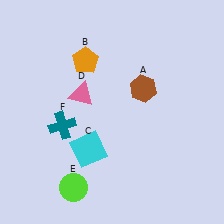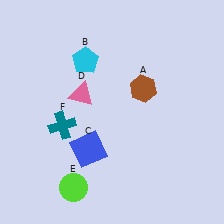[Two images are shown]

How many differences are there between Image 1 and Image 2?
There are 2 differences between the two images.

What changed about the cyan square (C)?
In Image 1, C is cyan. In Image 2, it changed to blue.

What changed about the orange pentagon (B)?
In Image 1, B is orange. In Image 2, it changed to cyan.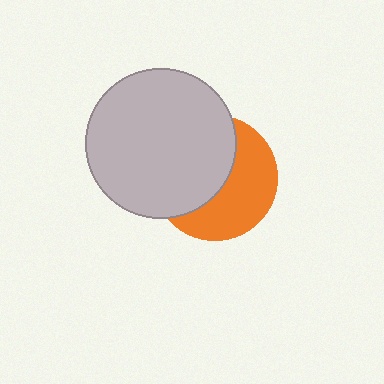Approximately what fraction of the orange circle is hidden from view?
Roughly 52% of the orange circle is hidden behind the light gray circle.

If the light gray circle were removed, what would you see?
You would see the complete orange circle.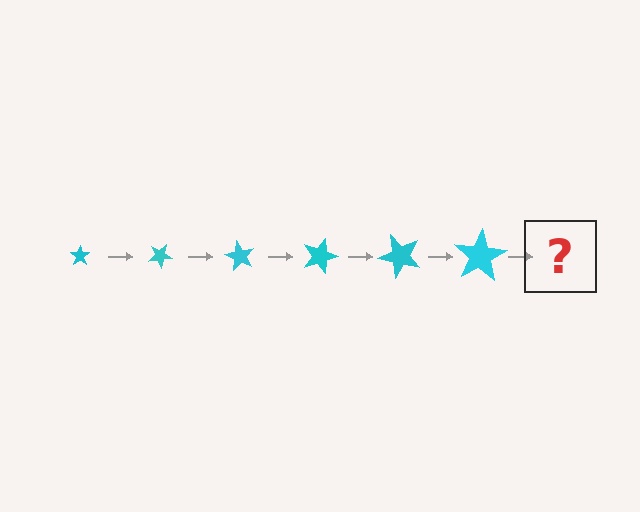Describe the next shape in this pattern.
It should be a star, larger than the previous one and rotated 180 degrees from the start.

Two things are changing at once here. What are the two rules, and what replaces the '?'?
The two rules are that the star grows larger each step and it rotates 30 degrees each step. The '?' should be a star, larger than the previous one and rotated 180 degrees from the start.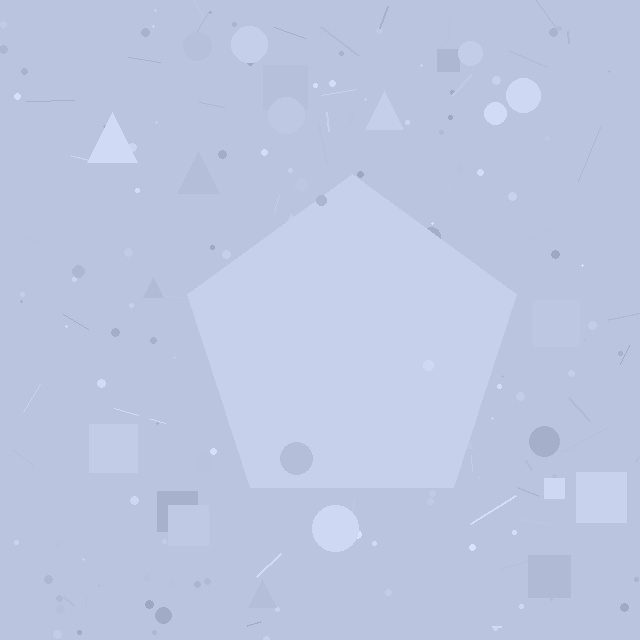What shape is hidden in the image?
A pentagon is hidden in the image.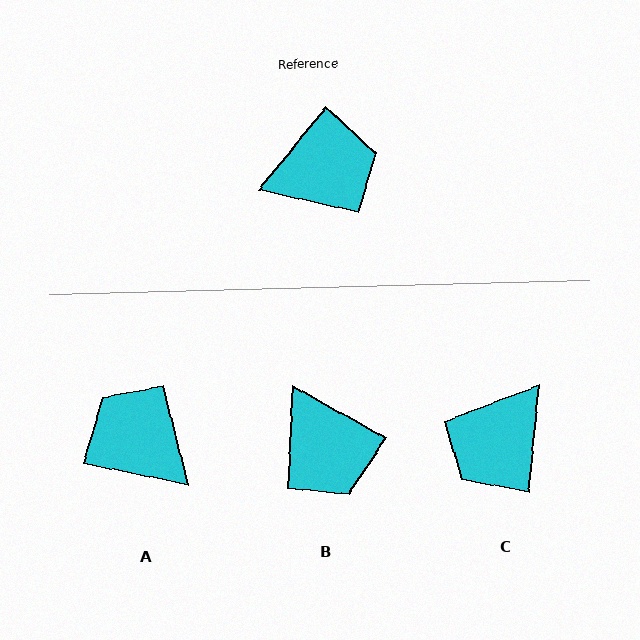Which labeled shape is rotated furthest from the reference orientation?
C, about 147 degrees away.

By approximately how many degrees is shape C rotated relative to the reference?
Approximately 147 degrees clockwise.